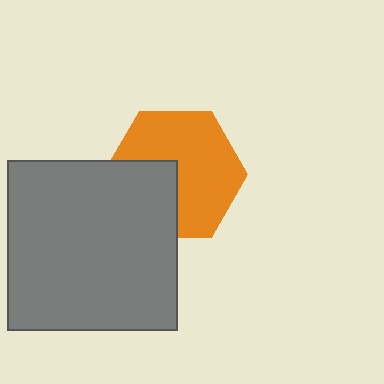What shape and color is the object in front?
The object in front is a gray square.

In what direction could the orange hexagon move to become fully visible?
The orange hexagon could move toward the upper-right. That would shift it out from behind the gray square entirely.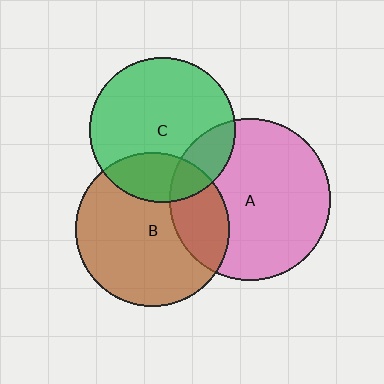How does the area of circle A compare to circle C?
Approximately 1.2 times.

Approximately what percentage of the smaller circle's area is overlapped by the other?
Approximately 25%.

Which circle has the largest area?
Circle A (pink).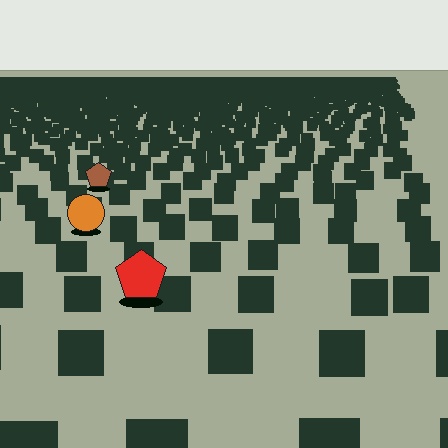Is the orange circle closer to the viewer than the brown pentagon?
Yes. The orange circle is closer — you can tell from the texture gradient: the ground texture is coarser near it.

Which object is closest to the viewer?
The red pentagon is closest. The texture marks near it are larger and more spread out.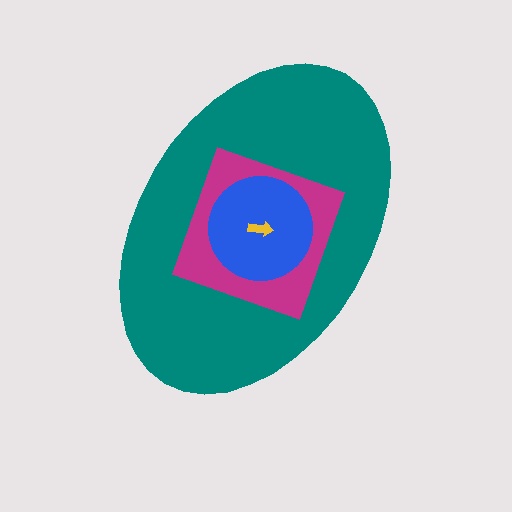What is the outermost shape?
The teal ellipse.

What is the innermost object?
The yellow arrow.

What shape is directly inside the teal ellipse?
The magenta diamond.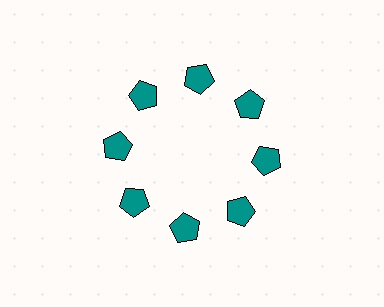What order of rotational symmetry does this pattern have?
This pattern has 8-fold rotational symmetry.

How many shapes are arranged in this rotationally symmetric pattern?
There are 8 shapes, arranged in 8 groups of 1.